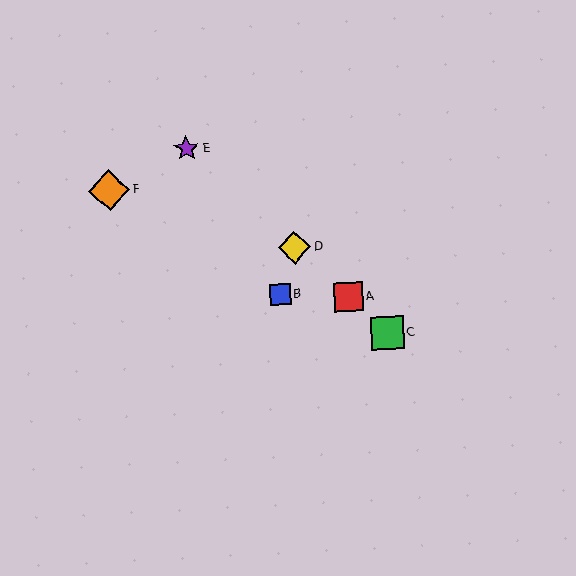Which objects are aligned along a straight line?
Objects A, C, D, E are aligned along a straight line.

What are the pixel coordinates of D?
Object D is at (294, 247).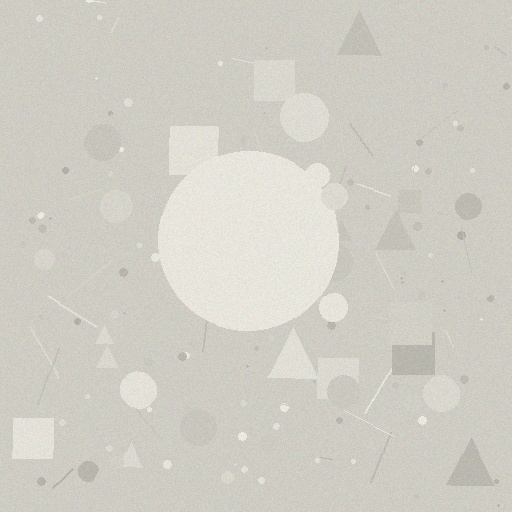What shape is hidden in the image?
A circle is hidden in the image.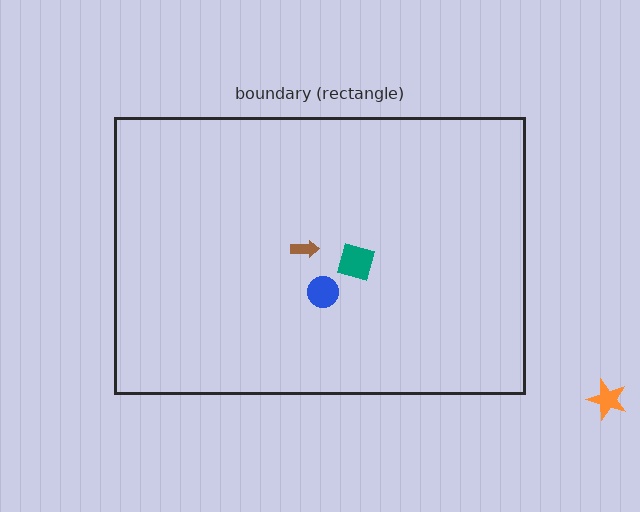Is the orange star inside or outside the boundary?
Outside.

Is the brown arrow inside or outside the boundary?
Inside.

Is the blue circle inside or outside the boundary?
Inside.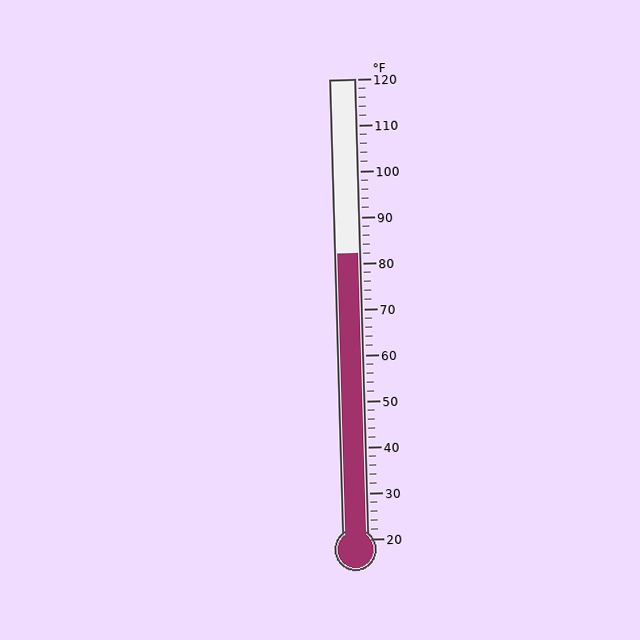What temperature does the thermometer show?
The thermometer shows approximately 82°F.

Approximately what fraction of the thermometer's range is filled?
The thermometer is filled to approximately 60% of its range.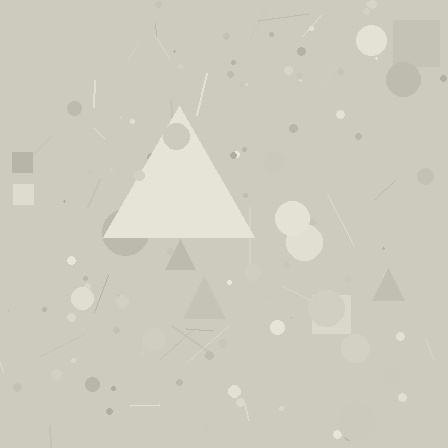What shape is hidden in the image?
A triangle is hidden in the image.